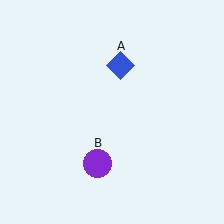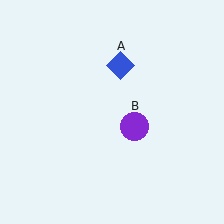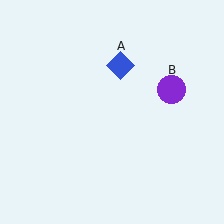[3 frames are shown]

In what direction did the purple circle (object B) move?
The purple circle (object B) moved up and to the right.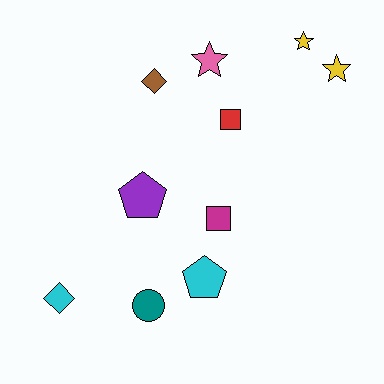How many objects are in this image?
There are 10 objects.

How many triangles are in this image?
There are no triangles.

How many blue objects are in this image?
There are no blue objects.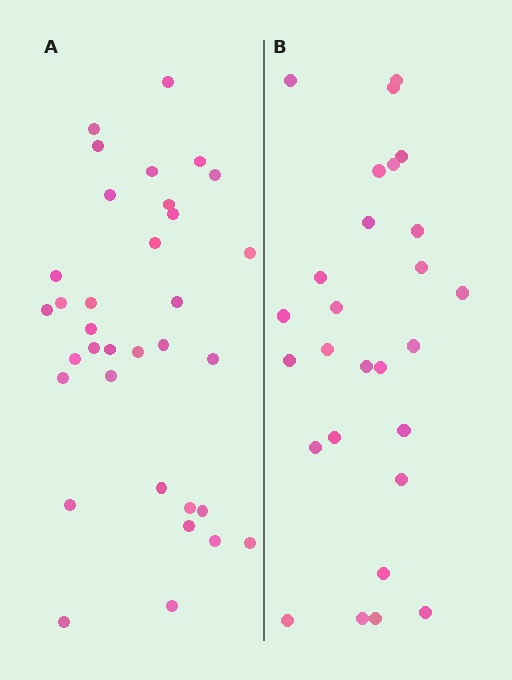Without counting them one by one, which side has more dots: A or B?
Region A (the left region) has more dots.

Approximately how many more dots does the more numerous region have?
Region A has roughly 8 or so more dots than region B.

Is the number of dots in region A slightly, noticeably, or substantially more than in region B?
Region A has noticeably more, but not dramatically so. The ratio is roughly 1.3 to 1.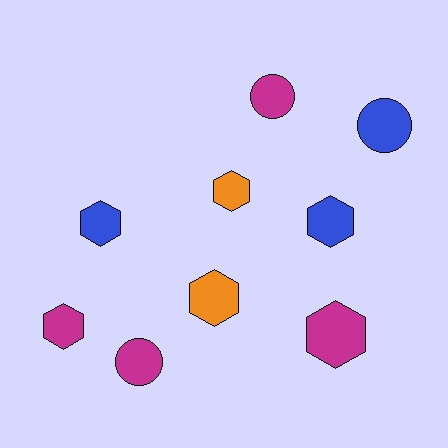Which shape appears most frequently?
Hexagon, with 6 objects.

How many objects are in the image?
There are 9 objects.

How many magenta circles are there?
There are 2 magenta circles.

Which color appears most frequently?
Magenta, with 4 objects.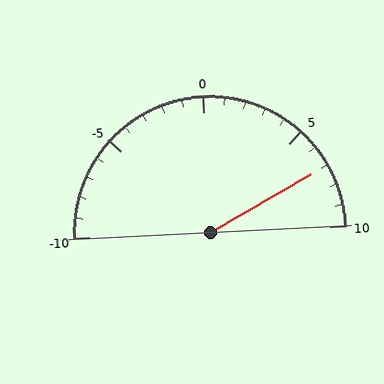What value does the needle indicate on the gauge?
The needle indicates approximately 7.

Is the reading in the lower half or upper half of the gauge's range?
The reading is in the upper half of the range (-10 to 10).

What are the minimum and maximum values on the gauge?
The gauge ranges from -10 to 10.